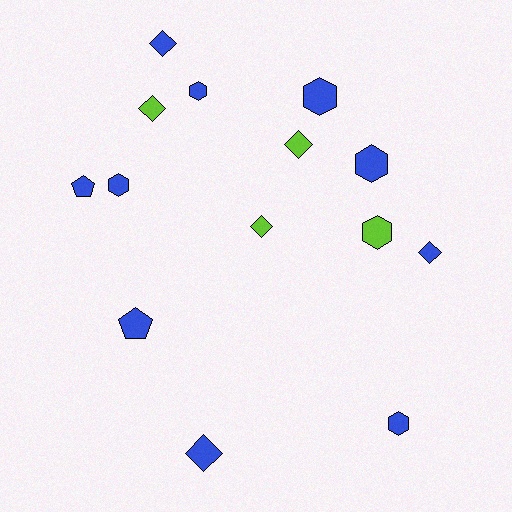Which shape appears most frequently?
Hexagon, with 6 objects.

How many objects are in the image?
There are 14 objects.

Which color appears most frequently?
Blue, with 10 objects.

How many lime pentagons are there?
There are no lime pentagons.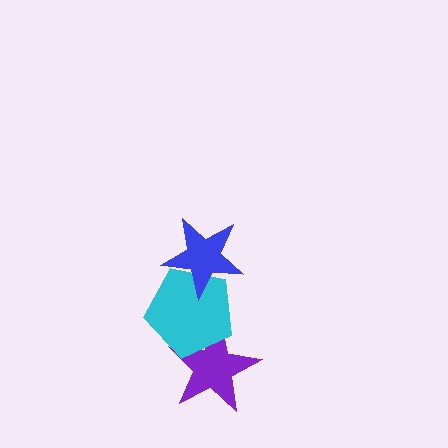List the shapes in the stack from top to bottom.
From top to bottom: the blue star, the cyan pentagon, the purple star.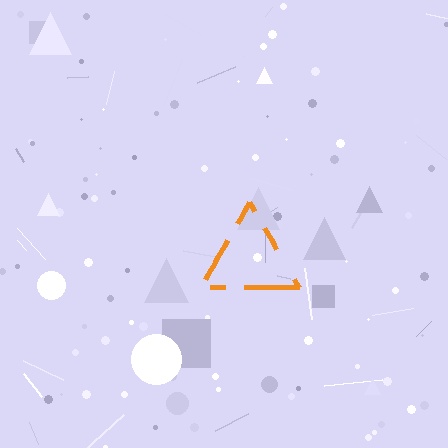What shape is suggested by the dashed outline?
The dashed outline suggests a triangle.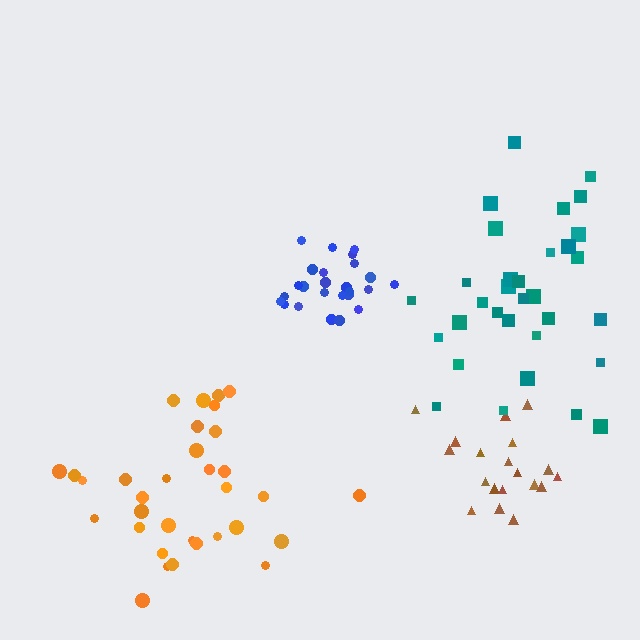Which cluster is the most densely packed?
Blue.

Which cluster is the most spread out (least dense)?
Teal.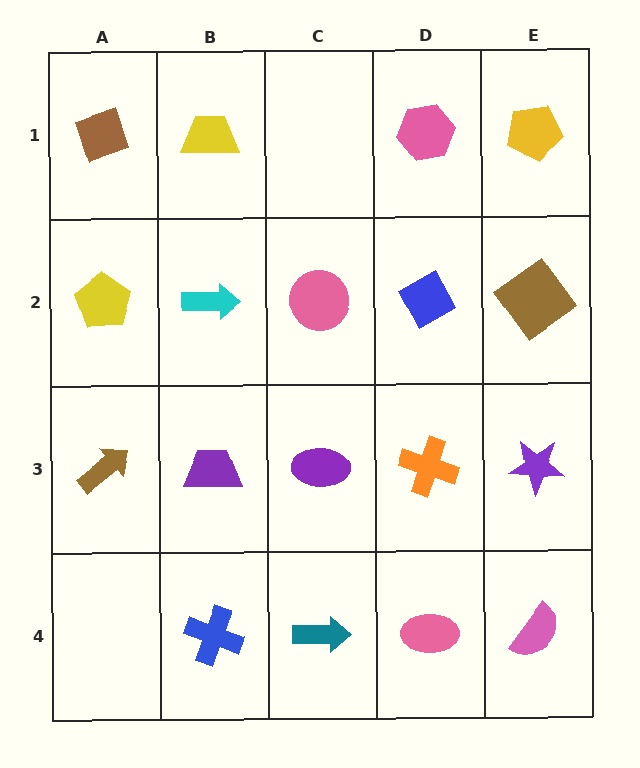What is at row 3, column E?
A purple star.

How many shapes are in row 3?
5 shapes.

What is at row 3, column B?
A purple trapezoid.